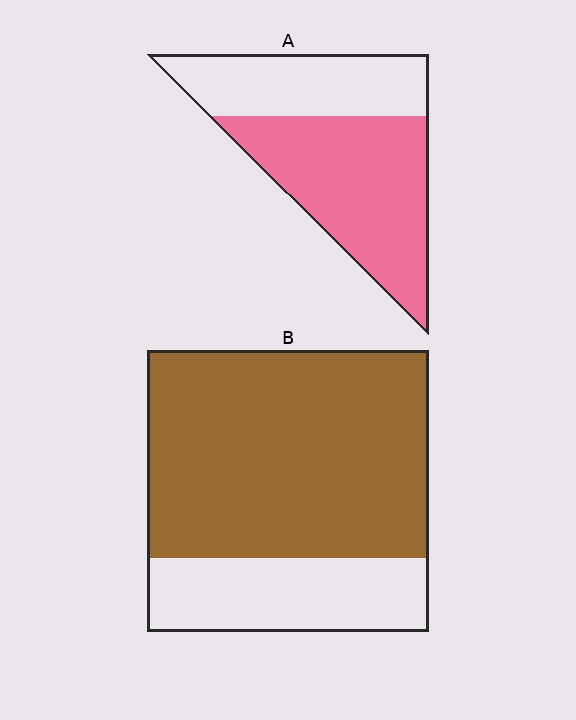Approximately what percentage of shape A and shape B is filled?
A is approximately 60% and B is approximately 75%.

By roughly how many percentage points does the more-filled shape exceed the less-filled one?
By roughly 15 percentage points (B over A).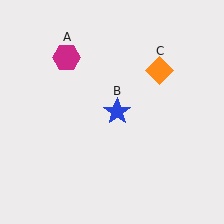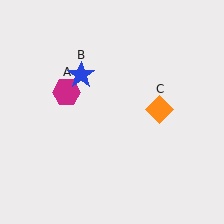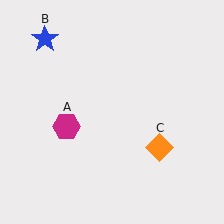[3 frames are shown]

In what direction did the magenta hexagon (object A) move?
The magenta hexagon (object A) moved down.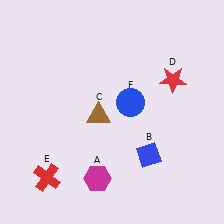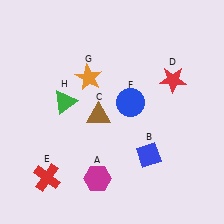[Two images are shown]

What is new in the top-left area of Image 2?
An orange star (G) was added in the top-left area of Image 2.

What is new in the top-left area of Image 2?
A green triangle (H) was added in the top-left area of Image 2.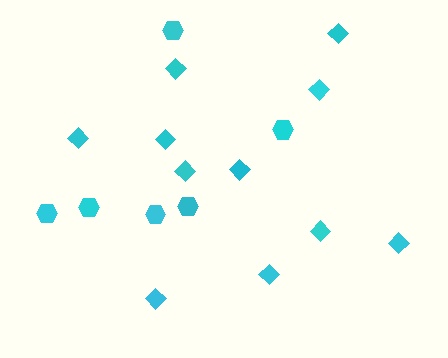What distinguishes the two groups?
There are 2 groups: one group of hexagons (6) and one group of diamonds (11).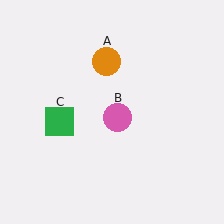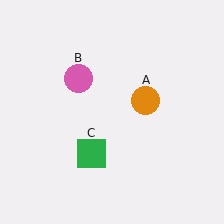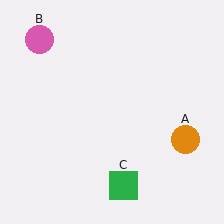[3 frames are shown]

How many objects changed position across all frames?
3 objects changed position: orange circle (object A), pink circle (object B), green square (object C).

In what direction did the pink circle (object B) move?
The pink circle (object B) moved up and to the left.